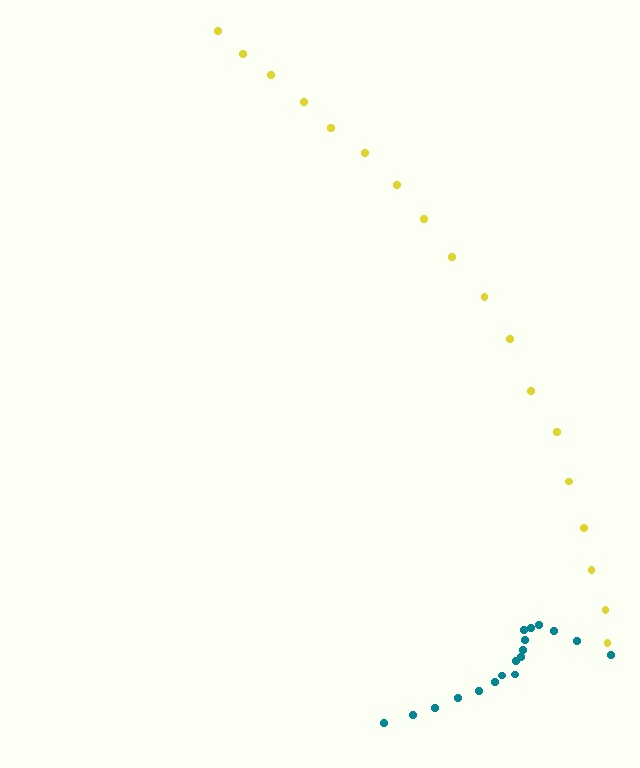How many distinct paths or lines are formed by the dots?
There are 2 distinct paths.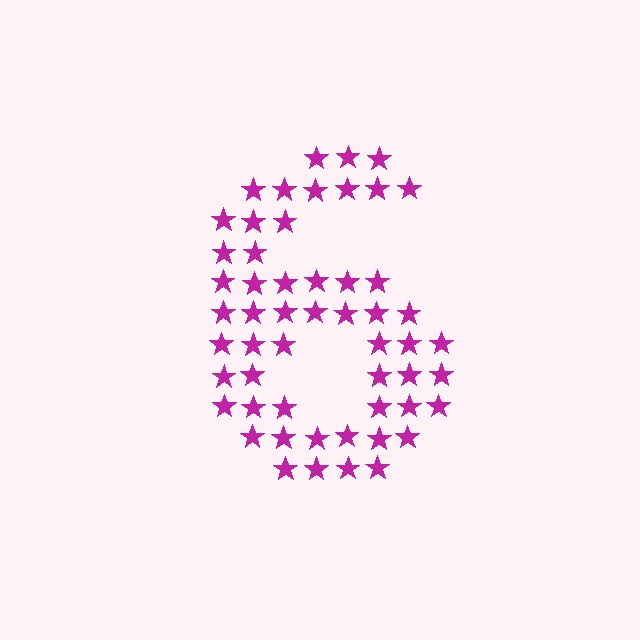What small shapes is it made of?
It is made of small stars.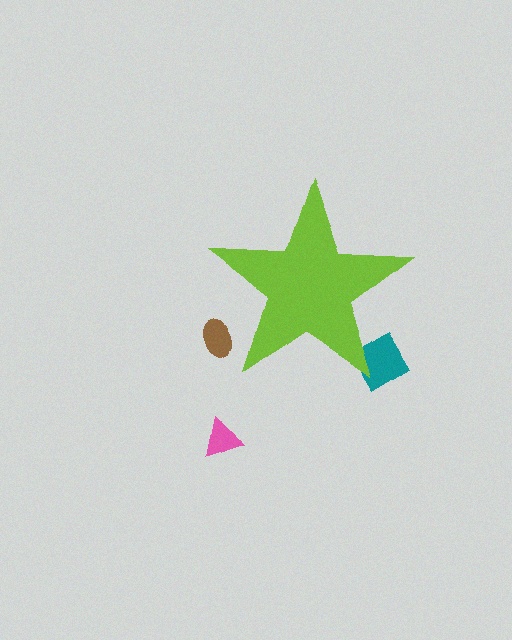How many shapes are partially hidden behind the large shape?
2 shapes are partially hidden.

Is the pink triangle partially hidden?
No, the pink triangle is fully visible.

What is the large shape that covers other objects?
A lime star.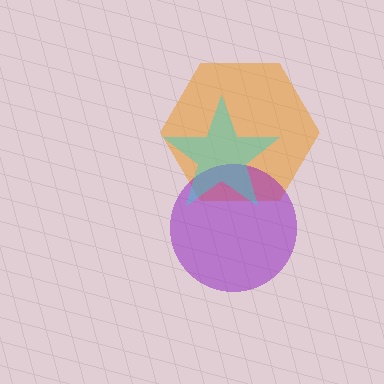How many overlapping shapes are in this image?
There are 3 overlapping shapes in the image.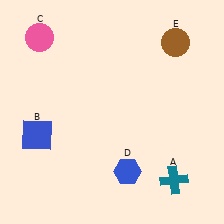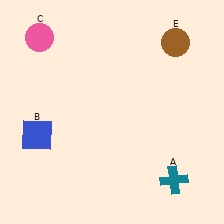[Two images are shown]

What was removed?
The blue hexagon (D) was removed in Image 2.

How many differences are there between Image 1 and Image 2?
There is 1 difference between the two images.